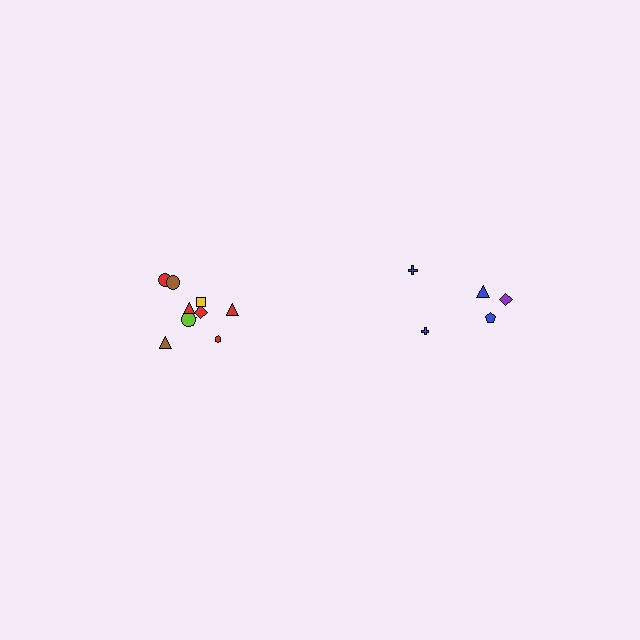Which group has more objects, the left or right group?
The left group.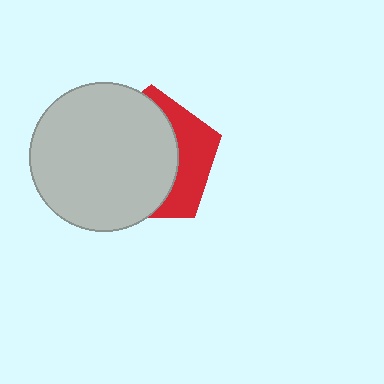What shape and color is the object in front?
The object in front is a light gray circle.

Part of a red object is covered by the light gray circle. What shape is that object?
It is a pentagon.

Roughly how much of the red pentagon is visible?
A small part of it is visible (roughly 34%).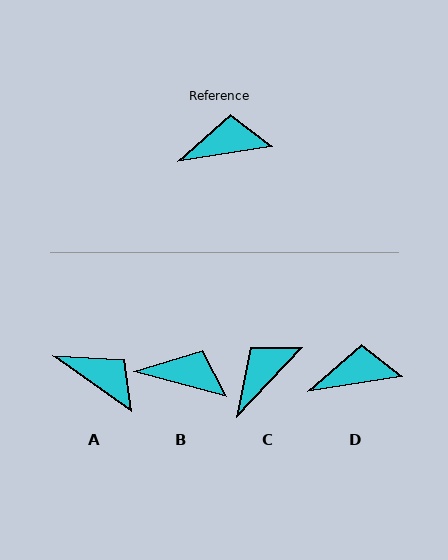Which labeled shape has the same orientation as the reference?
D.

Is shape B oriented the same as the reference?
No, it is off by about 25 degrees.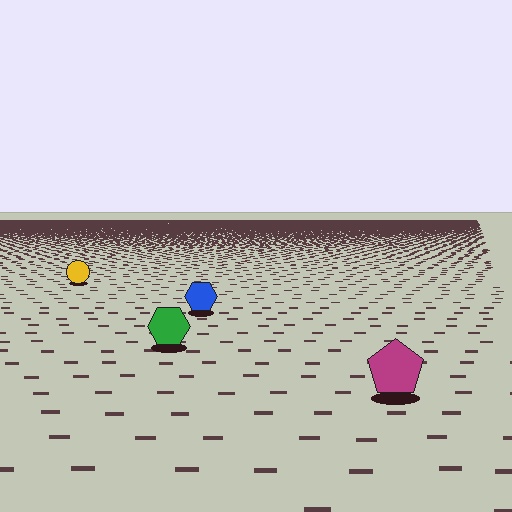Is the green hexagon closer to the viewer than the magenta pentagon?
No. The magenta pentagon is closer — you can tell from the texture gradient: the ground texture is coarser near it.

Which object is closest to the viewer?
The magenta pentagon is closest. The texture marks near it are larger and more spread out.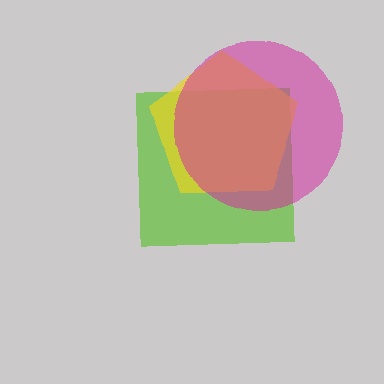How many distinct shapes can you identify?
There are 3 distinct shapes: a lime square, a yellow pentagon, a magenta circle.